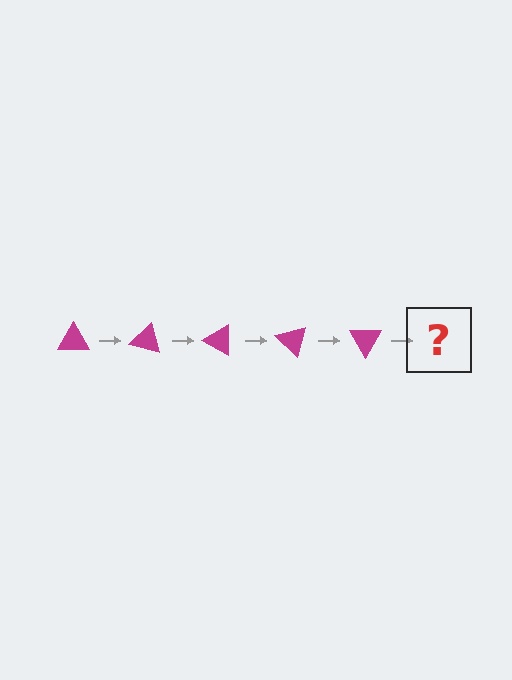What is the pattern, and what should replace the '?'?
The pattern is that the triangle rotates 15 degrees each step. The '?' should be a magenta triangle rotated 75 degrees.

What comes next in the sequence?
The next element should be a magenta triangle rotated 75 degrees.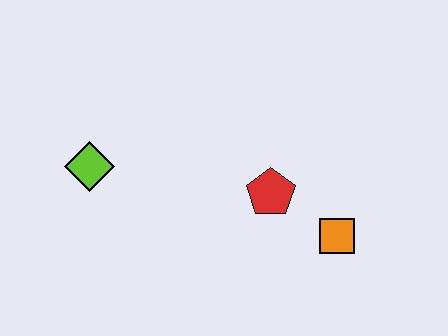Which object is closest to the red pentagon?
The orange square is closest to the red pentagon.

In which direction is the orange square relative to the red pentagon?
The orange square is to the right of the red pentagon.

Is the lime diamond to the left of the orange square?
Yes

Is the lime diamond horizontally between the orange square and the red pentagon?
No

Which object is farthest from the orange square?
The lime diamond is farthest from the orange square.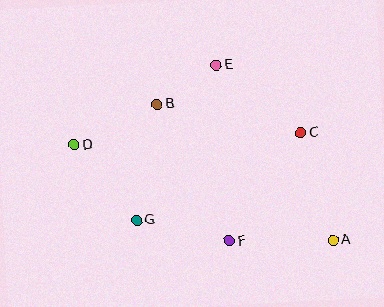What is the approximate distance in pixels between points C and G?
The distance between C and G is approximately 186 pixels.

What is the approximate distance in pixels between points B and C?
The distance between B and C is approximately 146 pixels.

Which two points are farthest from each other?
Points A and D are farthest from each other.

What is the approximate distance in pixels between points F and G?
The distance between F and G is approximately 95 pixels.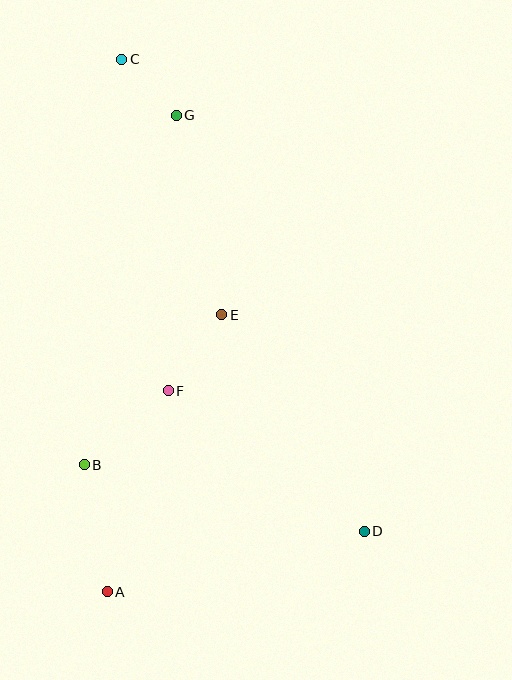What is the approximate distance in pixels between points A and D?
The distance between A and D is approximately 264 pixels.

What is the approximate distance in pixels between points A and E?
The distance between A and E is approximately 300 pixels.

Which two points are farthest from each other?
Points A and C are farthest from each other.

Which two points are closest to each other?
Points C and G are closest to each other.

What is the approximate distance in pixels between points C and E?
The distance between C and E is approximately 274 pixels.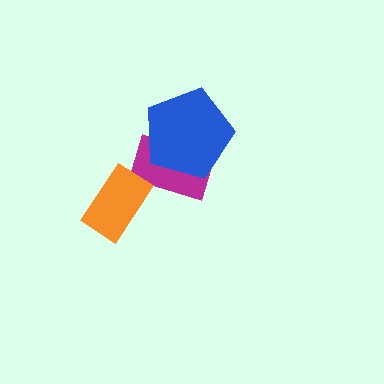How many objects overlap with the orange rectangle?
0 objects overlap with the orange rectangle.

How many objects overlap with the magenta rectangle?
1 object overlaps with the magenta rectangle.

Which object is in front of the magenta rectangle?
The blue pentagon is in front of the magenta rectangle.